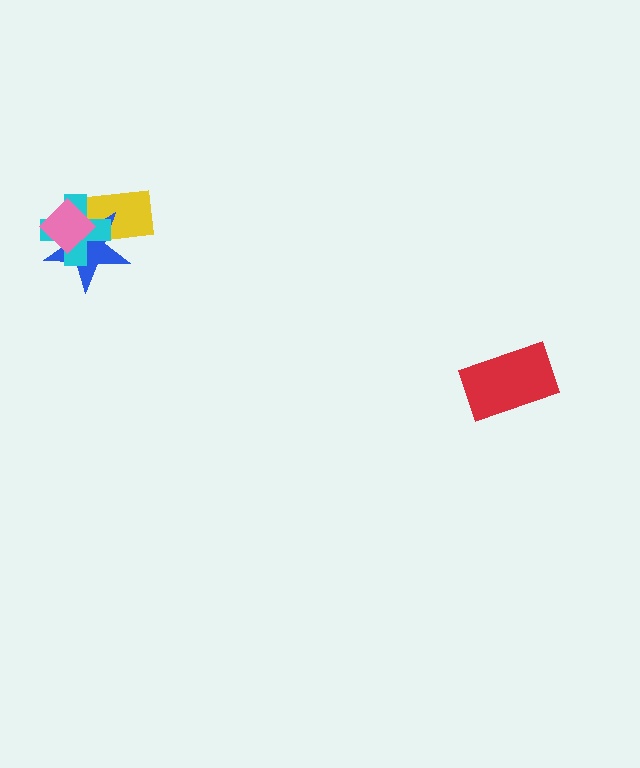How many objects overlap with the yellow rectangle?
3 objects overlap with the yellow rectangle.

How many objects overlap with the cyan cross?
3 objects overlap with the cyan cross.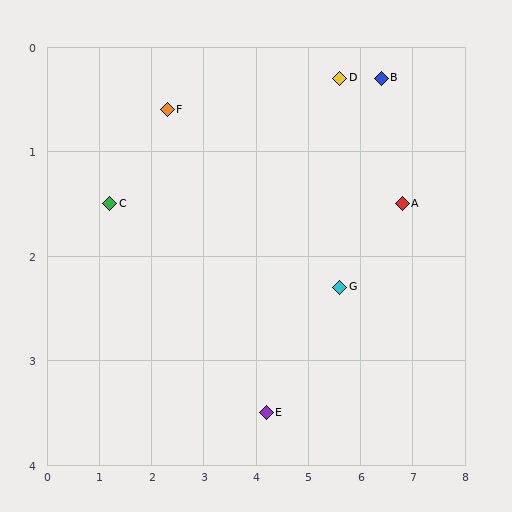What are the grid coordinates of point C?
Point C is at approximately (1.2, 1.5).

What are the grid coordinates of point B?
Point B is at approximately (6.4, 0.3).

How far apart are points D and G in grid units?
Points D and G are about 2.0 grid units apart.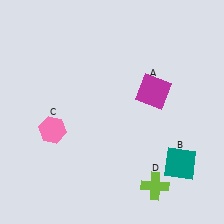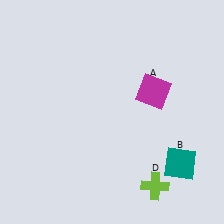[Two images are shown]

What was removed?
The pink hexagon (C) was removed in Image 2.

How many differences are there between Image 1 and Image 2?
There is 1 difference between the two images.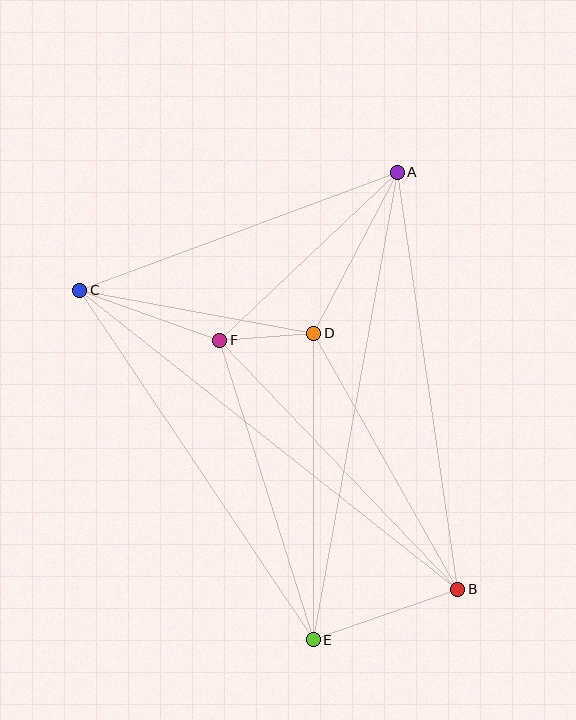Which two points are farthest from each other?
Points B and C are farthest from each other.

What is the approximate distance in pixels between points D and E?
The distance between D and E is approximately 306 pixels.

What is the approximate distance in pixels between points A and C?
The distance between A and C is approximately 339 pixels.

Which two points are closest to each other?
Points D and F are closest to each other.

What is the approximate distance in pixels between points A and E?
The distance between A and E is approximately 475 pixels.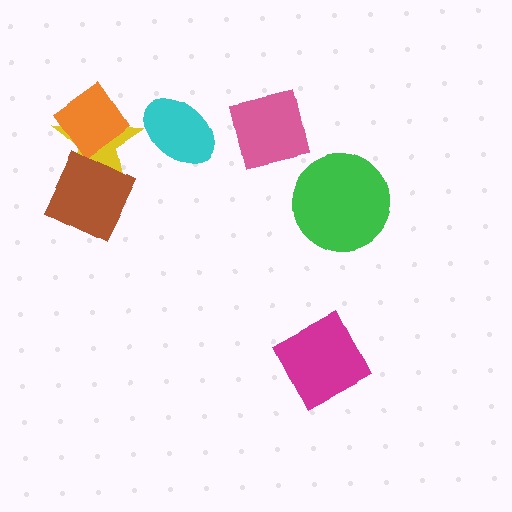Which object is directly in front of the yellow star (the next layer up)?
The orange diamond is directly in front of the yellow star.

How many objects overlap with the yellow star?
2 objects overlap with the yellow star.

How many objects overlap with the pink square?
0 objects overlap with the pink square.